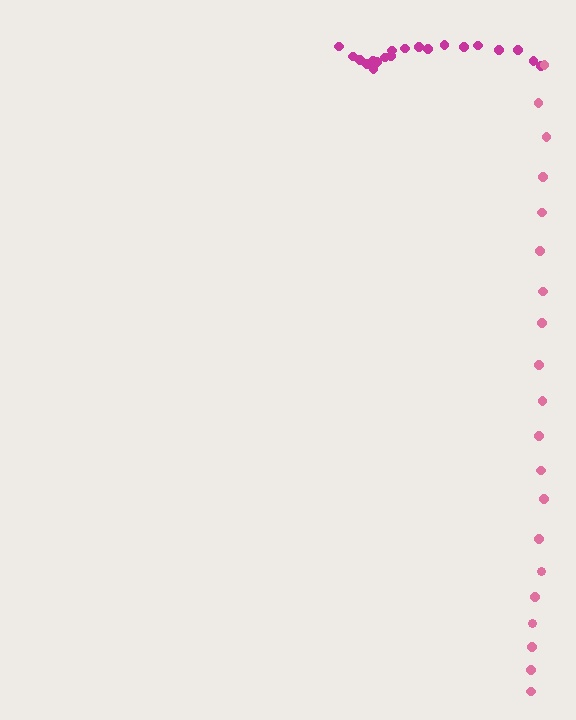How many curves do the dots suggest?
There are 2 distinct paths.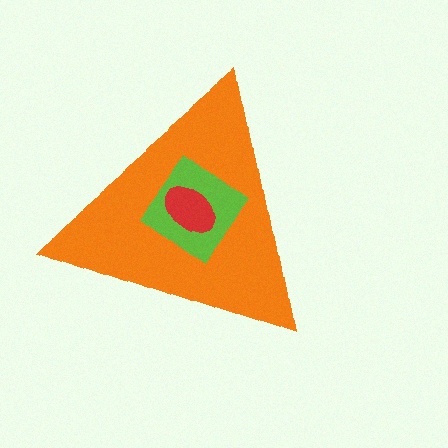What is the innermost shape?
The red ellipse.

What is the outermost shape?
The orange triangle.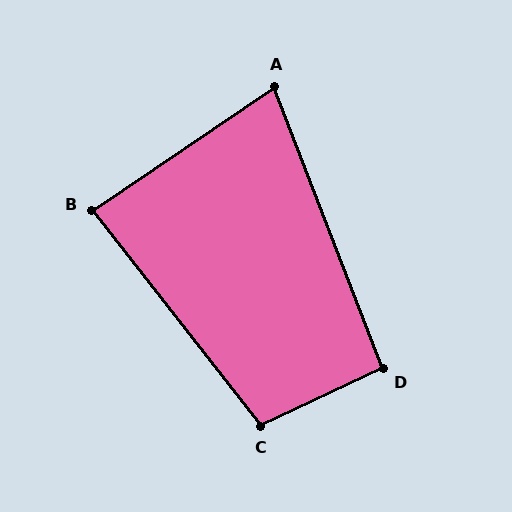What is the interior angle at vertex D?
Approximately 94 degrees (approximately right).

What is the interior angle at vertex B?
Approximately 86 degrees (approximately right).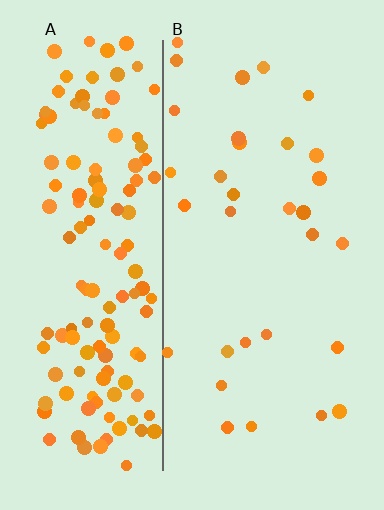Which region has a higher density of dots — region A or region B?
A (the left).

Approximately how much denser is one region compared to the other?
Approximately 4.7× — region A over region B.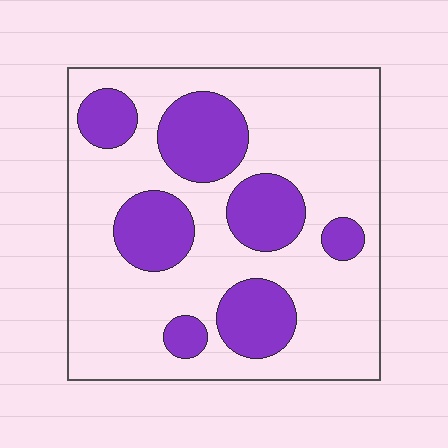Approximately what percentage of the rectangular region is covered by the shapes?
Approximately 30%.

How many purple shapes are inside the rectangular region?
7.